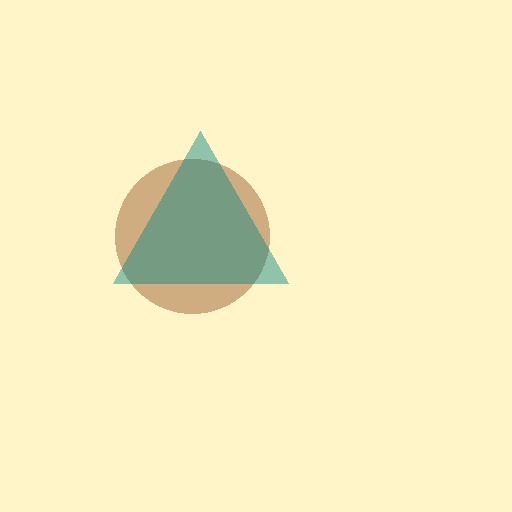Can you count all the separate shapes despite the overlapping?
Yes, there are 2 separate shapes.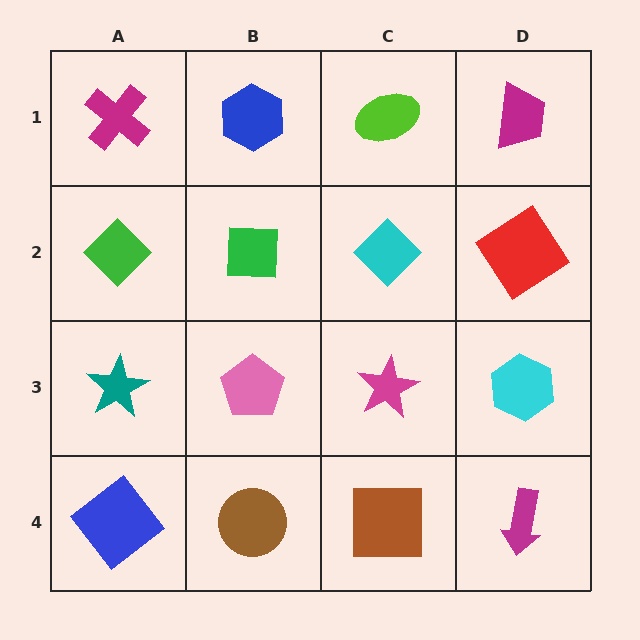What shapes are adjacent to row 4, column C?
A magenta star (row 3, column C), a brown circle (row 4, column B), a magenta arrow (row 4, column D).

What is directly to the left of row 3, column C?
A pink pentagon.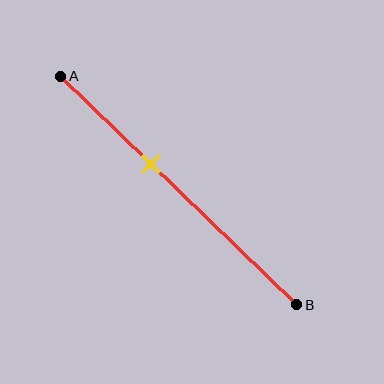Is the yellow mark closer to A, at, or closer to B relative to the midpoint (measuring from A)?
The yellow mark is closer to point A than the midpoint of segment AB.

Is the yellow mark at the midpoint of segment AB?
No, the mark is at about 40% from A, not at the 50% midpoint.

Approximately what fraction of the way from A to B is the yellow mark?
The yellow mark is approximately 40% of the way from A to B.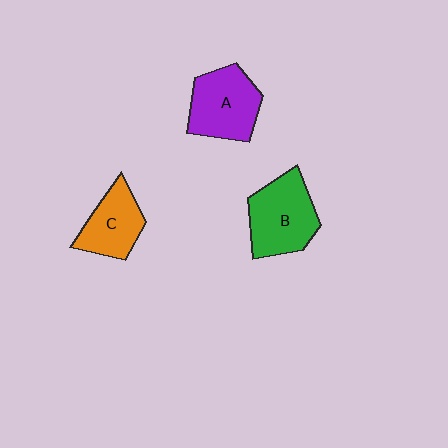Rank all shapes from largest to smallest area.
From largest to smallest: B (green), A (purple), C (orange).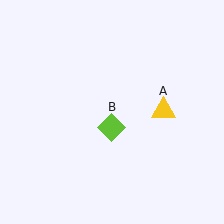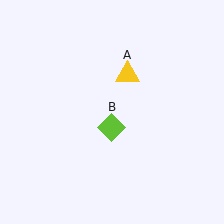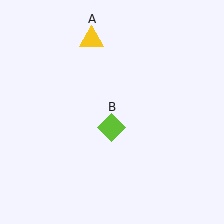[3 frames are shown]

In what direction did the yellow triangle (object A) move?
The yellow triangle (object A) moved up and to the left.